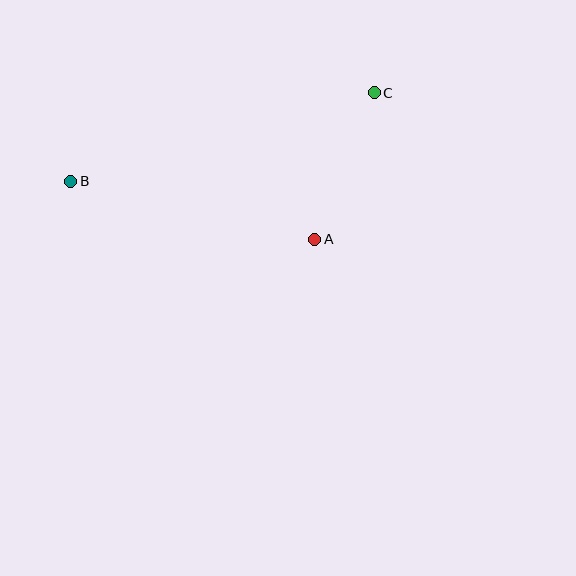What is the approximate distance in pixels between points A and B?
The distance between A and B is approximately 251 pixels.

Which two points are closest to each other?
Points A and C are closest to each other.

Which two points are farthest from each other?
Points B and C are farthest from each other.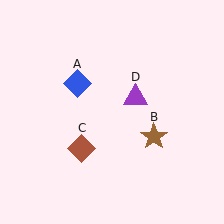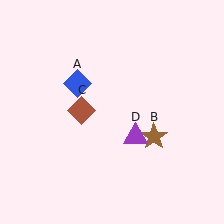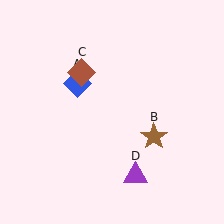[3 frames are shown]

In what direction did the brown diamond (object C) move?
The brown diamond (object C) moved up.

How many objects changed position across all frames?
2 objects changed position: brown diamond (object C), purple triangle (object D).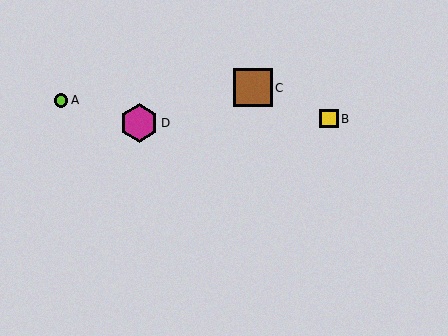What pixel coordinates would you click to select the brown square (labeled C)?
Click at (253, 88) to select the brown square C.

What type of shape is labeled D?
Shape D is a magenta hexagon.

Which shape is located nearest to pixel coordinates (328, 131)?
The yellow square (labeled B) at (329, 119) is nearest to that location.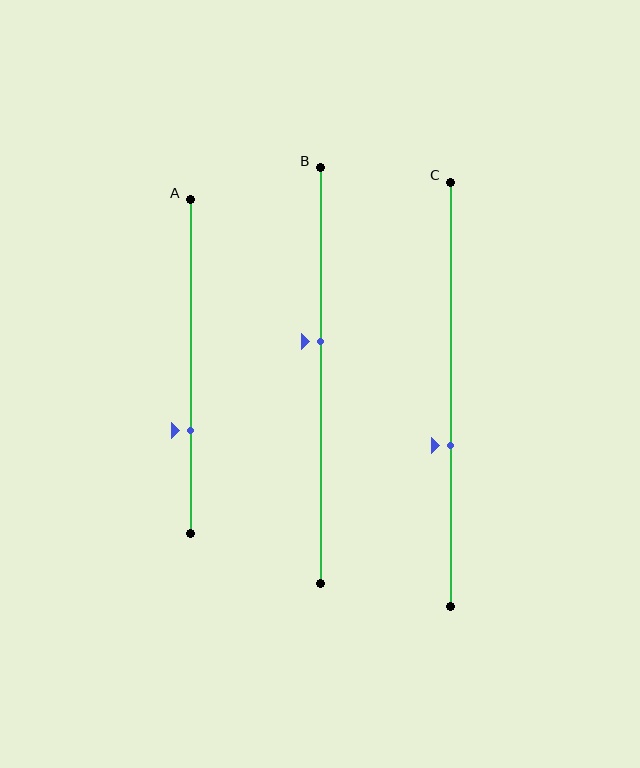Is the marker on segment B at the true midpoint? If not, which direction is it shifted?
No, the marker on segment B is shifted upward by about 8% of the segment length.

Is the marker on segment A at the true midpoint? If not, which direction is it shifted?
No, the marker on segment A is shifted downward by about 19% of the segment length.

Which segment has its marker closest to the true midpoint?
Segment B has its marker closest to the true midpoint.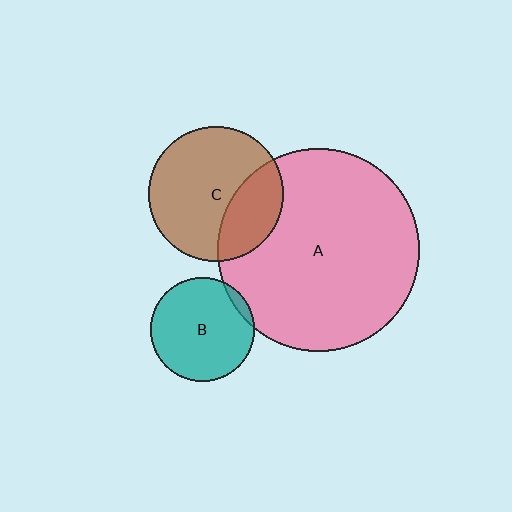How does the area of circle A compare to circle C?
Approximately 2.2 times.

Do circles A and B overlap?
Yes.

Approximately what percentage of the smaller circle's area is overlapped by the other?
Approximately 5%.